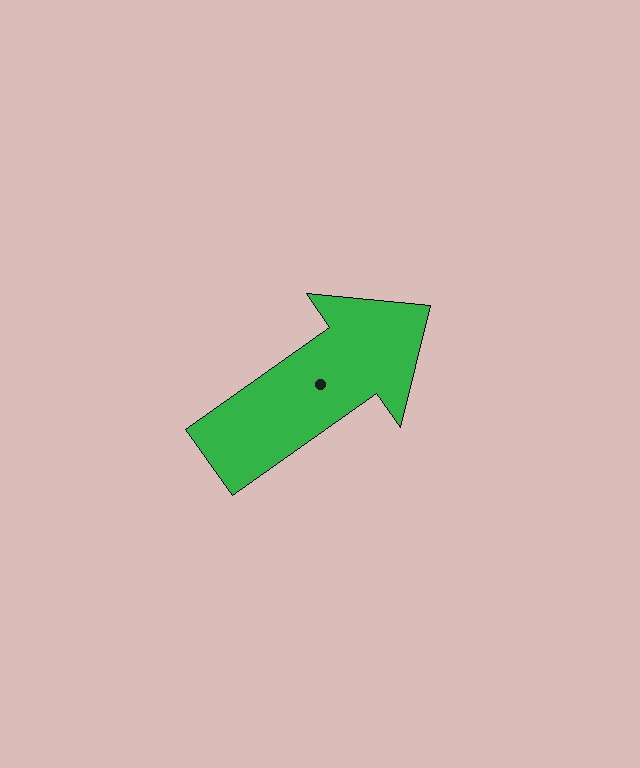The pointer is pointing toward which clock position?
Roughly 2 o'clock.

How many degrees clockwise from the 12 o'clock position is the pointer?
Approximately 55 degrees.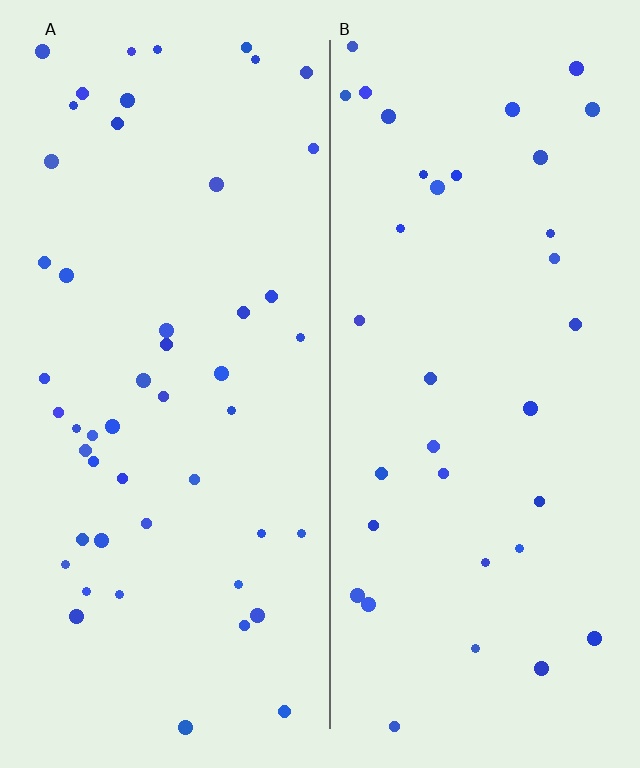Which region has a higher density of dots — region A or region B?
A (the left).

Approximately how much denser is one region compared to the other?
Approximately 1.4× — region A over region B.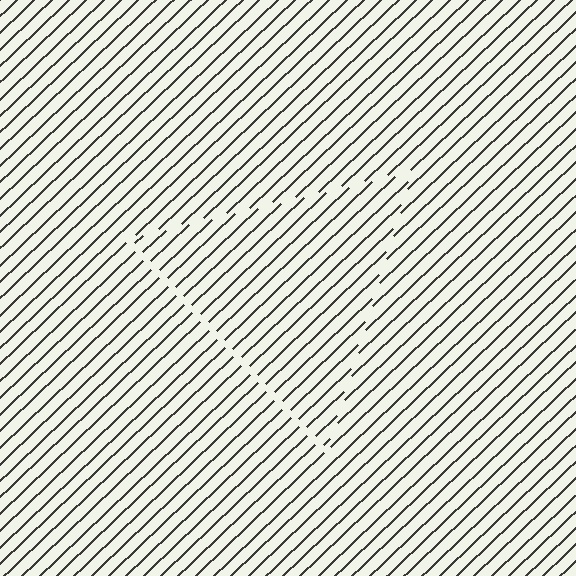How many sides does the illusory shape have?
3 sides — the line-ends trace a triangle.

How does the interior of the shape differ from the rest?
The interior of the shape contains the same grating, shifted by half a period — the contour is defined by the phase discontinuity where line-ends from the inner and outer gratings abut.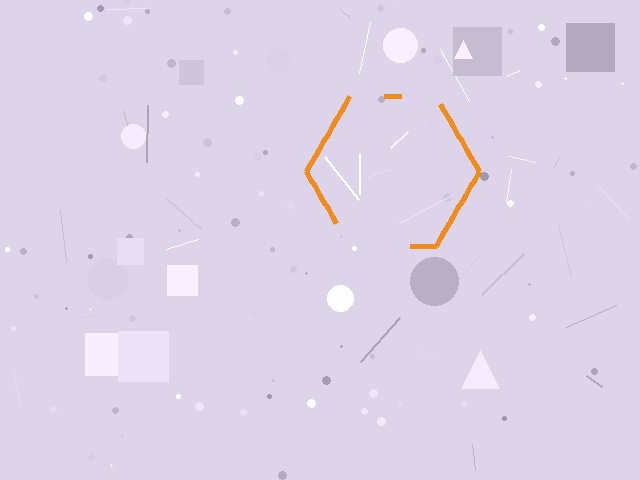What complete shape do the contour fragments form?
The contour fragments form a hexagon.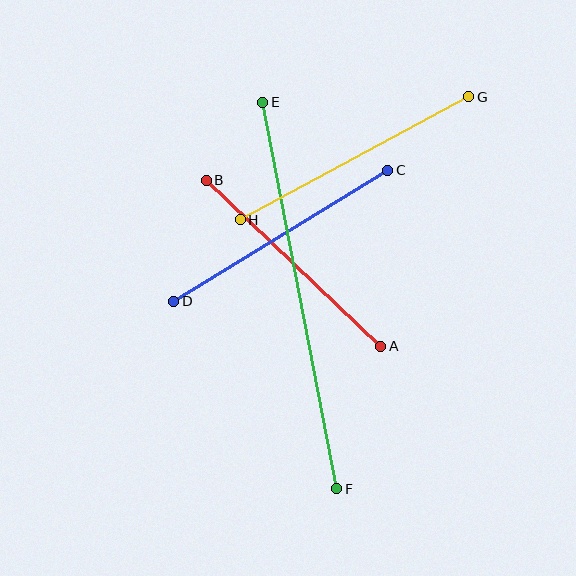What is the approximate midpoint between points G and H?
The midpoint is at approximately (354, 158) pixels.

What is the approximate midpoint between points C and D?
The midpoint is at approximately (281, 236) pixels.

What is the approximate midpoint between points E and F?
The midpoint is at approximately (300, 296) pixels.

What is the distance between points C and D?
The distance is approximately 251 pixels.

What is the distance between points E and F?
The distance is approximately 394 pixels.